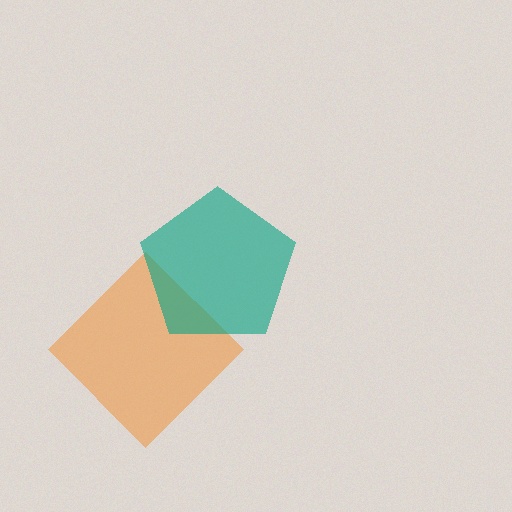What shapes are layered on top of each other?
The layered shapes are: an orange diamond, a teal pentagon.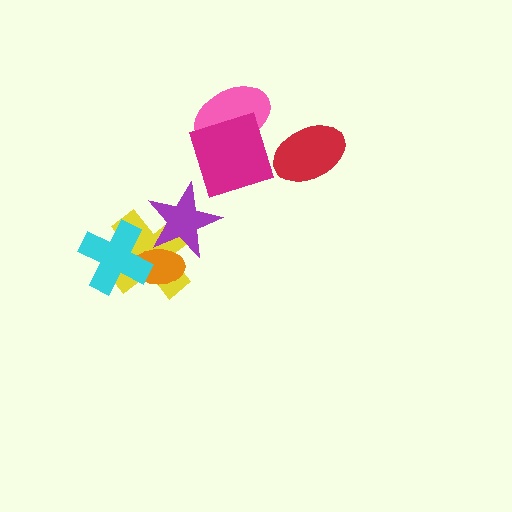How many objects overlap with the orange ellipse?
3 objects overlap with the orange ellipse.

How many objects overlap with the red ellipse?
0 objects overlap with the red ellipse.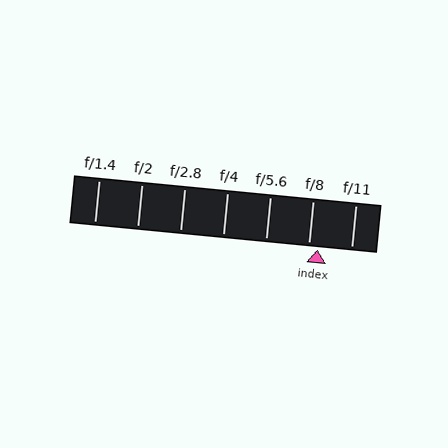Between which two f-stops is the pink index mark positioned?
The index mark is between f/8 and f/11.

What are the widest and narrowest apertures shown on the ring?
The widest aperture shown is f/1.4 and the narrowest is f/11.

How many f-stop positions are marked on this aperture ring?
There are 7 f-stop positions marked.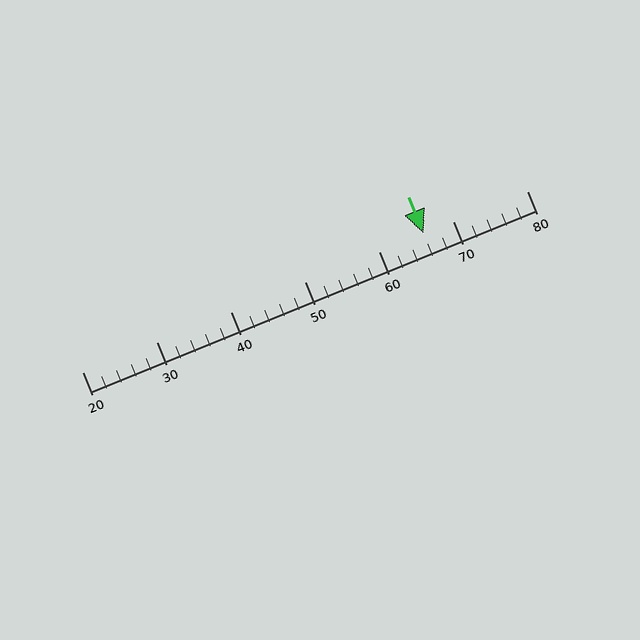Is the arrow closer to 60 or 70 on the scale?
The arrow is closer to 70.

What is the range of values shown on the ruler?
The ruler shows values from 20 to 80.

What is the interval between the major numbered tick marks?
The major tick marks are spaced 10 units apart.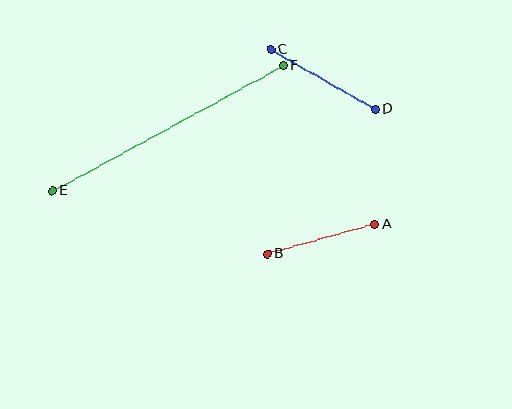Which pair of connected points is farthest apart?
Points E and F are farthest apart.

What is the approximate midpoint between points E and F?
The midpoint is at approximately (168, 128) pixels.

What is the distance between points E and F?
The distance is approximately 263 pixels.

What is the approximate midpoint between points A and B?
The midpoint is at approximately (321, 239) pixels.